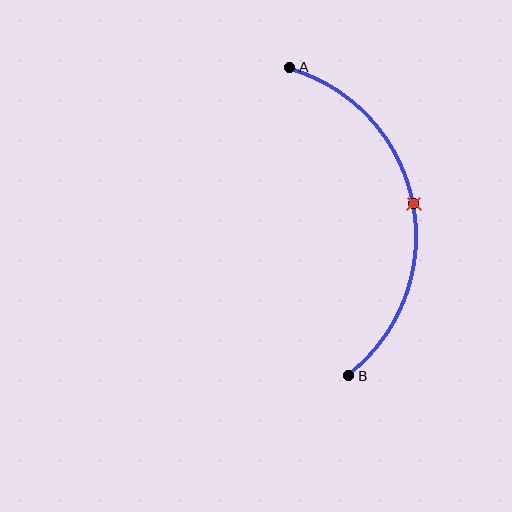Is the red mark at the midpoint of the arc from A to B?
Yes. The red mark lies on the arc at equal arc-length from both A and B — it is the arc midpoint.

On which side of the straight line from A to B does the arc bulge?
The arc bulges to the right of the straight line connecting A and B.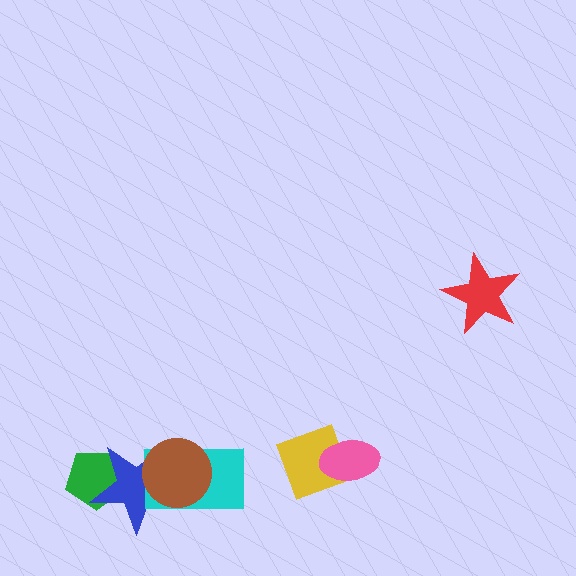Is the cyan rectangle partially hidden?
Yes, it is partially covered by another shape.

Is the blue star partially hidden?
Yes, it is partially covered by another shape.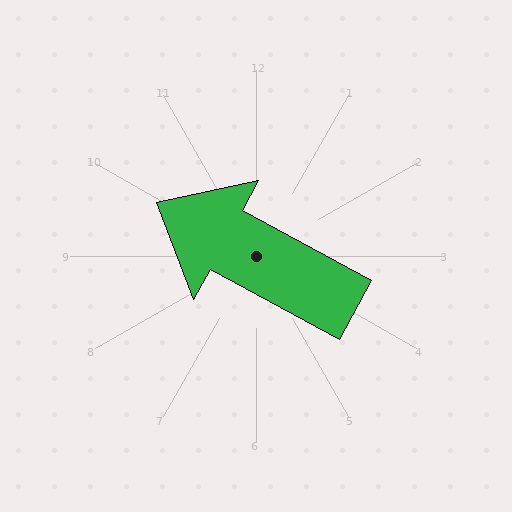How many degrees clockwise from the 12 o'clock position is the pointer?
Approximately 299 degrees.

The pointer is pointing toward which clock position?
Roughly 10 o'clock.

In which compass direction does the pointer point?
Northwest.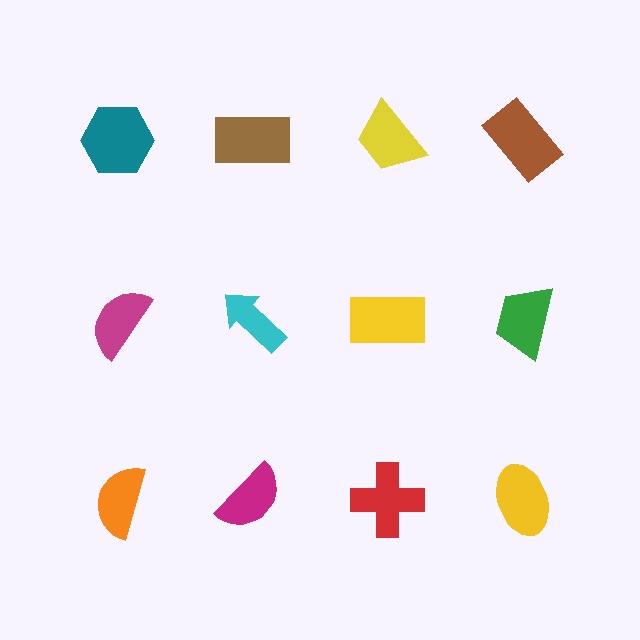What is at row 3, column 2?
A magenta semicircle.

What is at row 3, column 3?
A red cross.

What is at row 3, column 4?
A yellow ellipse.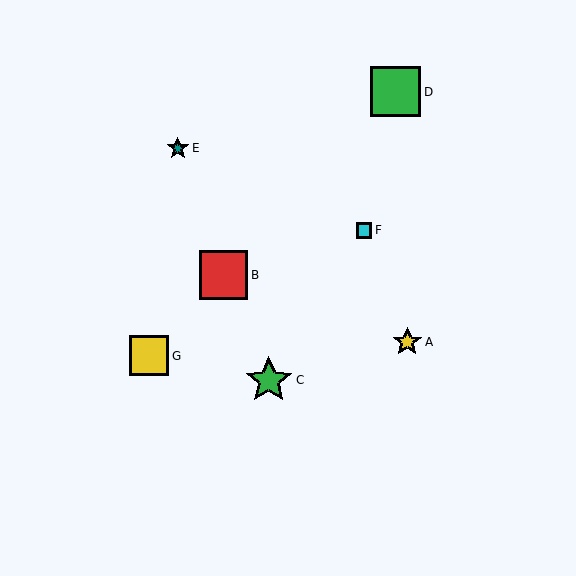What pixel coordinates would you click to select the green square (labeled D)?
Click at (396, 92) to select the green square D.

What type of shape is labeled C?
Shape C is a green star.